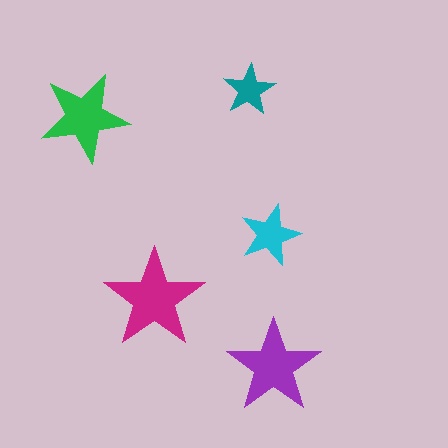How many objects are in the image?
There are 5 objects in the image.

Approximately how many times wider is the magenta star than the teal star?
About 2 times wider.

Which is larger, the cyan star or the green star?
The green one.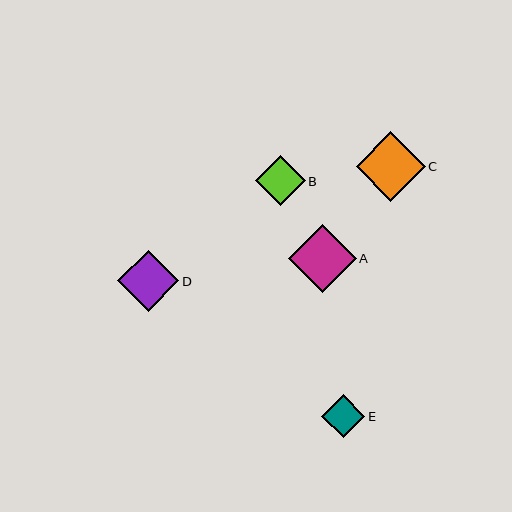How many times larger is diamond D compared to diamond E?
Diamond D is approximately 1.4 times the size of diamond E.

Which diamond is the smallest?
Diamond E is the smallest with a size of approximately 44 pixels.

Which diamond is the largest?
Diamond C is the largest with a size of approximately 69 pixels.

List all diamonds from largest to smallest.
From largest to smallest: C, A, D, B, E.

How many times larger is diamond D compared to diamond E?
Diamond D is approximately 1.4 times the size of diamond E.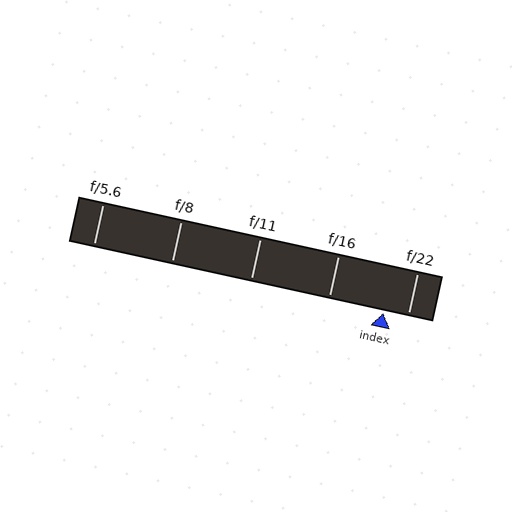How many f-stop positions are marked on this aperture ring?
There are 5 f-stop positions marked.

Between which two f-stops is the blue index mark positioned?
The index mark is between f/16 and f/22.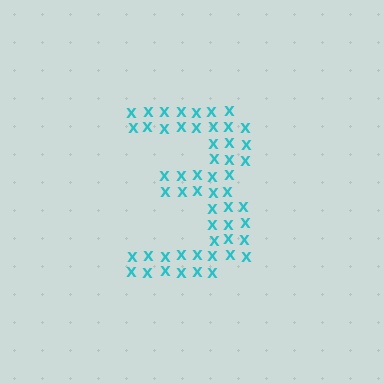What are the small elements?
The small elements are letter X's.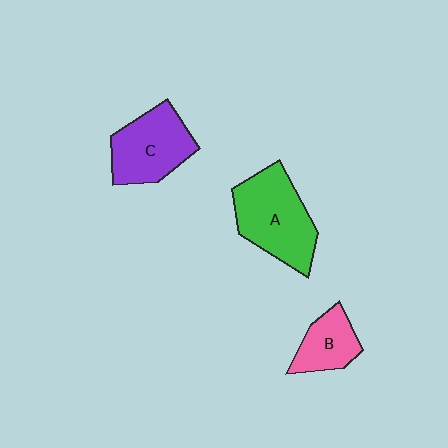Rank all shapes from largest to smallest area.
From largest to smallest: A (green), C (purple), B (pink).